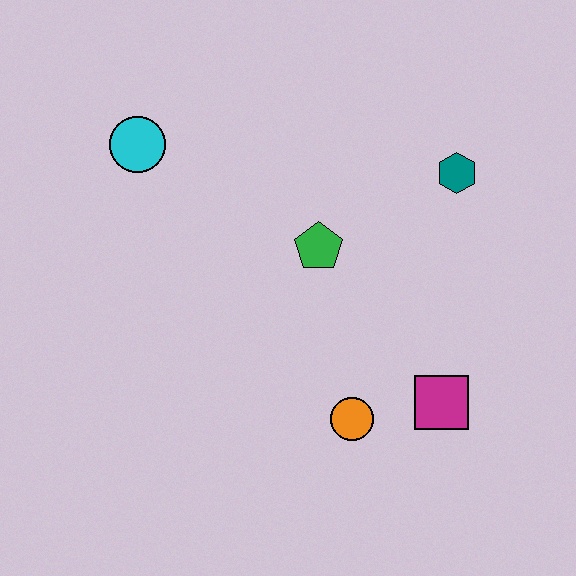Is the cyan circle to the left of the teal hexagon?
Yes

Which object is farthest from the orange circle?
The cyan circle is farthest from the orange circle.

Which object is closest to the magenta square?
The orange circle is closest to the magenta square.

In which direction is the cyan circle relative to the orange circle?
The cyan circle is above the orange circle.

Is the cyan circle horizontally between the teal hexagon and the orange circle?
No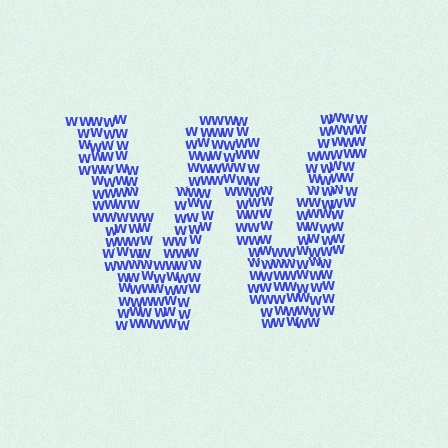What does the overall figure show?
The overall figure shows the letter W.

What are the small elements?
The small elements are letter W's.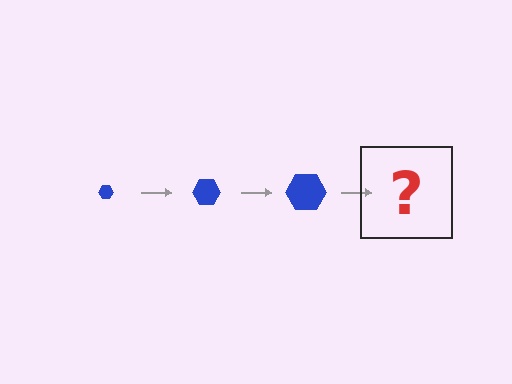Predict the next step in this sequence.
The next step is a blue hexagon, larger than the previous one.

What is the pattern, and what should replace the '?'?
The pattern is that the hexagon gets progressively larger each step. The '?' should be a blue hexagon, larger than the previous one.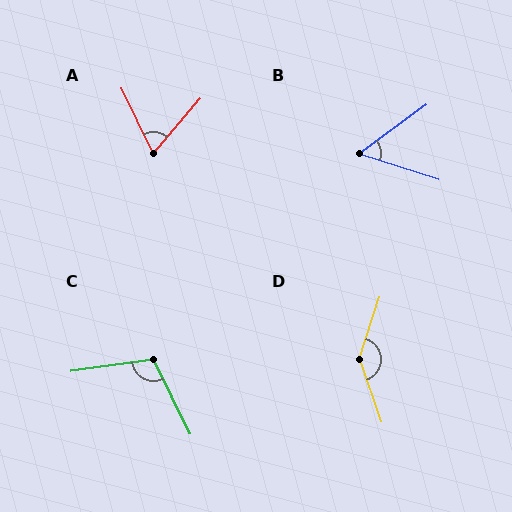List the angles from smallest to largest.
B (54°), A (66°), C (108°), D (142°).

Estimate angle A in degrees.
Approximately 66 degrees.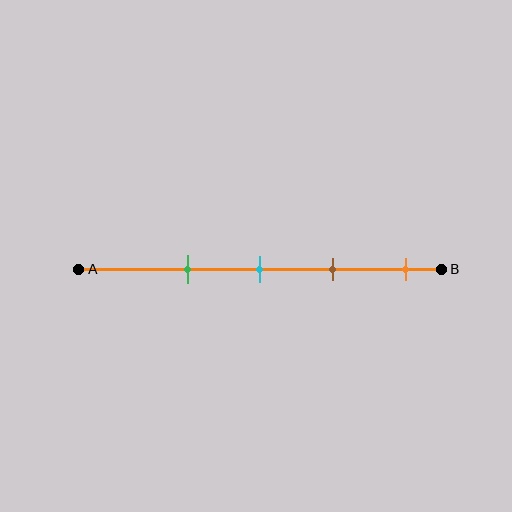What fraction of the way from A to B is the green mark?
The green mark is approximately 30% (0.3) of the way from A to B.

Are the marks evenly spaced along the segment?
Yes, the marks are approximately evenly spaced.